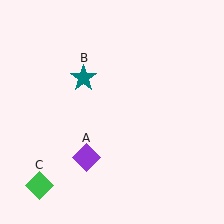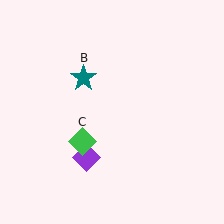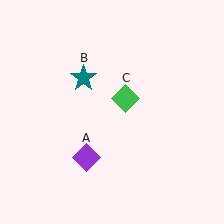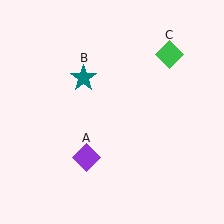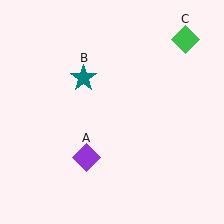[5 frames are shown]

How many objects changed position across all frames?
1 object changed position: green diamond (object C).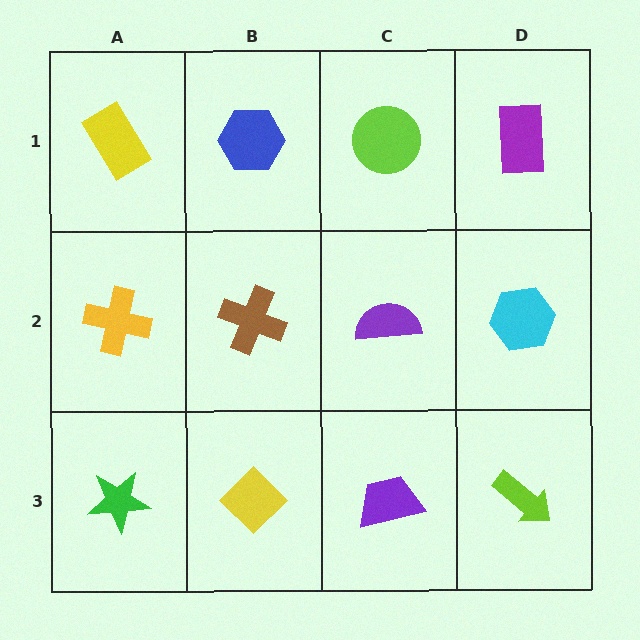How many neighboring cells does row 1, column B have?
3.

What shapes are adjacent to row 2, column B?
A blue hexagon (row 1, column B), a yellow diamond (row 3, column B), a yellow cross (row 2, column A), a purple semicircle (row 2, column C).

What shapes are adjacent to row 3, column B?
A brown cross (row 2, column B), a green star (row 3, column A), a purple trapezoid (row 3, column C).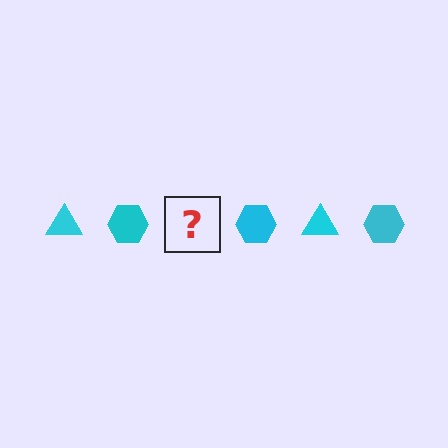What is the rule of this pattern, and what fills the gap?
The rule is that the pattern cycles through triangle, hexagon shapes in cyan. The gap should be filled with a cyan triangle.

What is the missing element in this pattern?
The missing element is a cyan triangle.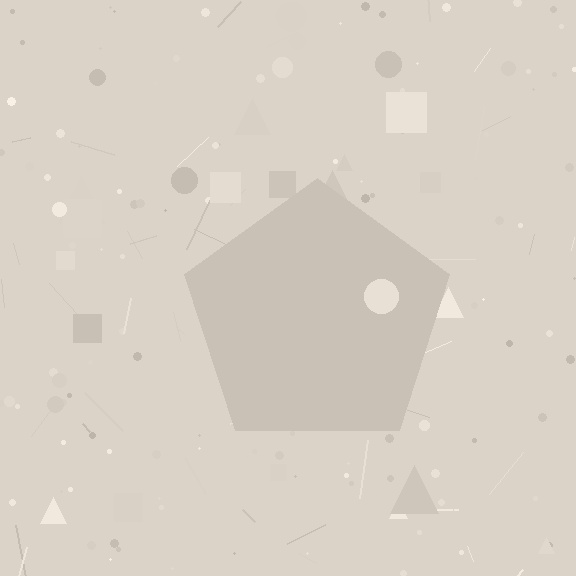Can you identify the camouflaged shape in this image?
The camouflaged shape is a pentagon.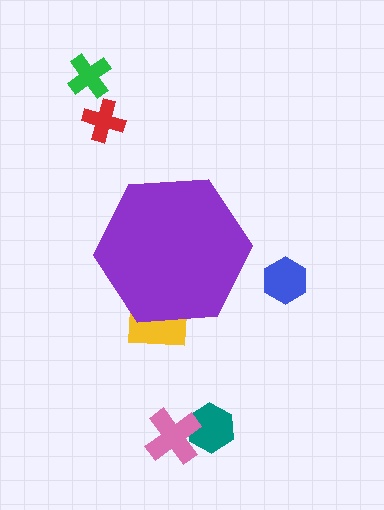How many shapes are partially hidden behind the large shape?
1 shape is partially hidden.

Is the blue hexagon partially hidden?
No, the blue hexagon is fully visible.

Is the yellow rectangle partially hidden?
Yes, the yellow rectangle is partially hidden behind the purple hexagon.